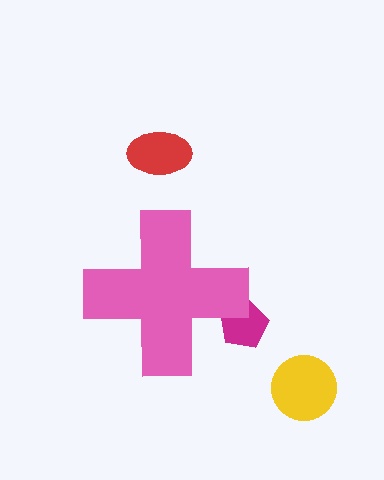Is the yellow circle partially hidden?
No, the yellow circle is fully visible.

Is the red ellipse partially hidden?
No, the red ellipse is fully visible.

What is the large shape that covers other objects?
A pink cross.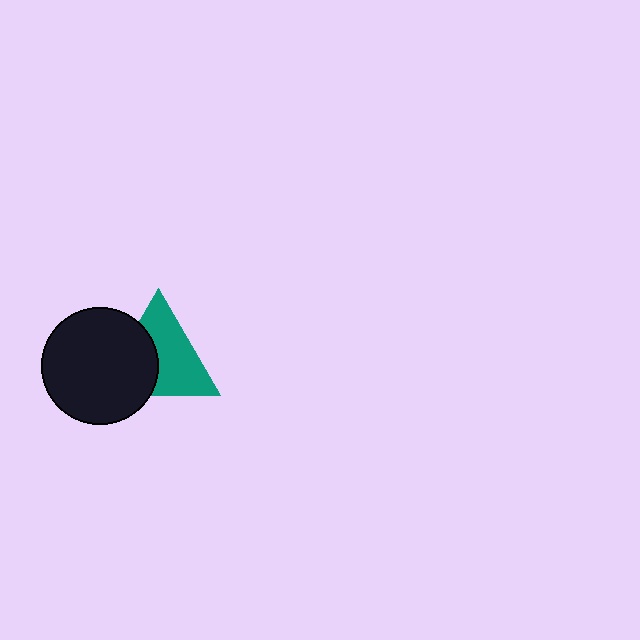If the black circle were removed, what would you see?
You would see the complete teal triangle.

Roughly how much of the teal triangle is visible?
About half of it is visible (roughly 60%).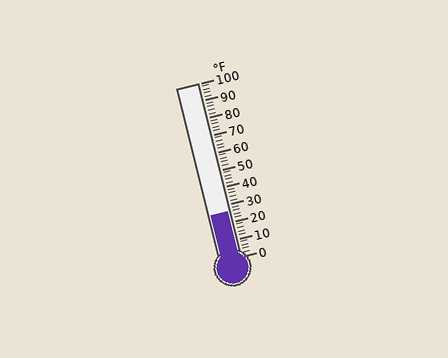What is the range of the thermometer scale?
The thermometer scale ranges from 0°F to 100°F.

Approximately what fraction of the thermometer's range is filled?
The thermometer is filled to approximately 25% of its range.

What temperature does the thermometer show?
The thermometer shows approximately 26°F.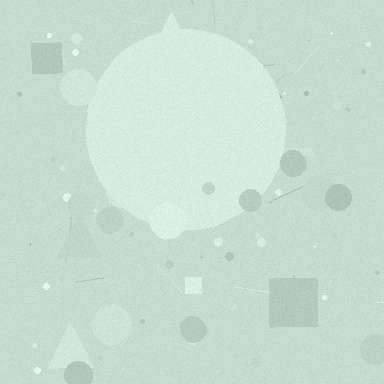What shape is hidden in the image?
A circle is hidden in the image.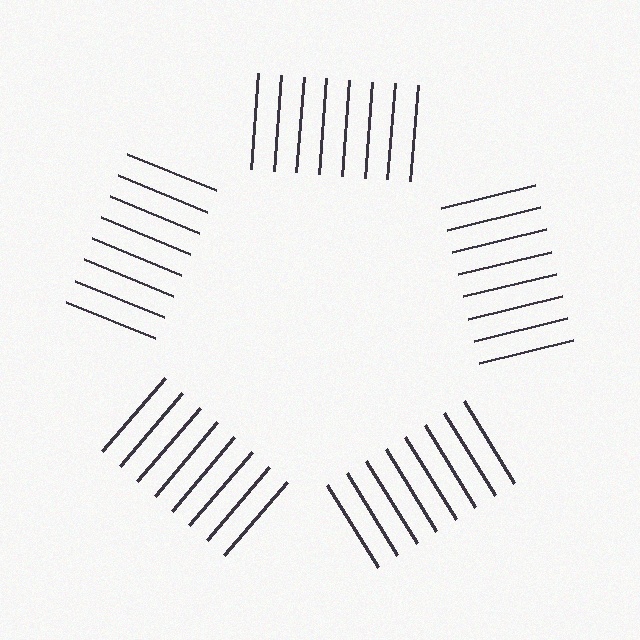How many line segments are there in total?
40 — 8 along each of the 5 edges.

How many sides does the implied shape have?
5 sides — the line-ends trace a pentagon.